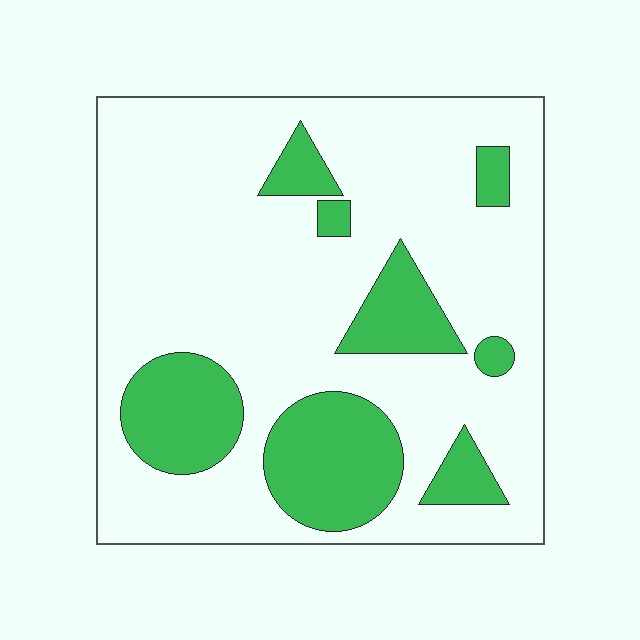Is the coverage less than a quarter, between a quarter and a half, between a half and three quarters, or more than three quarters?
Less than a quarter.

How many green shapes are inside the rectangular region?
8.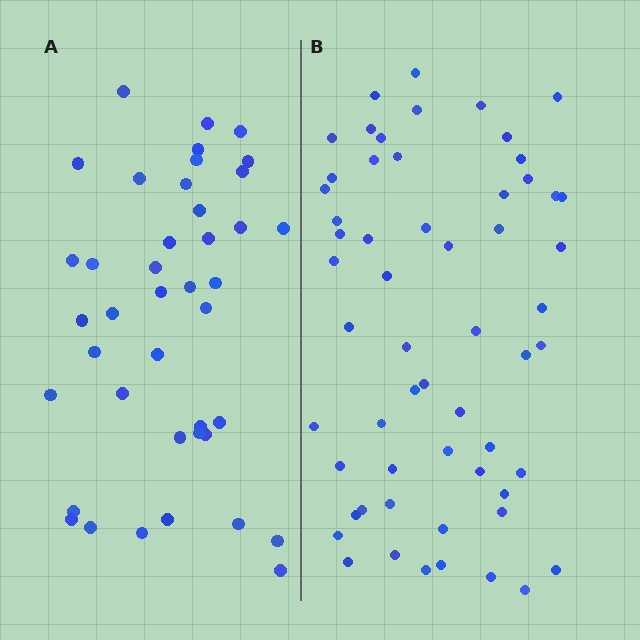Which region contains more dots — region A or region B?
Region B (the right region) has more dots.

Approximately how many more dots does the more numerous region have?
Region B has approximately 15 more dots than region A.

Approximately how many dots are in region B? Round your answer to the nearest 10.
About 60 dots. (The exact count is 58, which rounds to 60.)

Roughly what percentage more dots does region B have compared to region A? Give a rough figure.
About 40% more.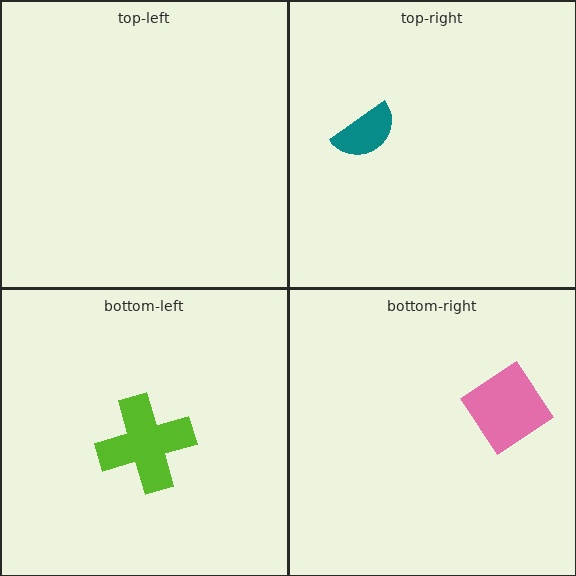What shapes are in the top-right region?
The teal semicircle.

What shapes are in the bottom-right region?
The pink diamond.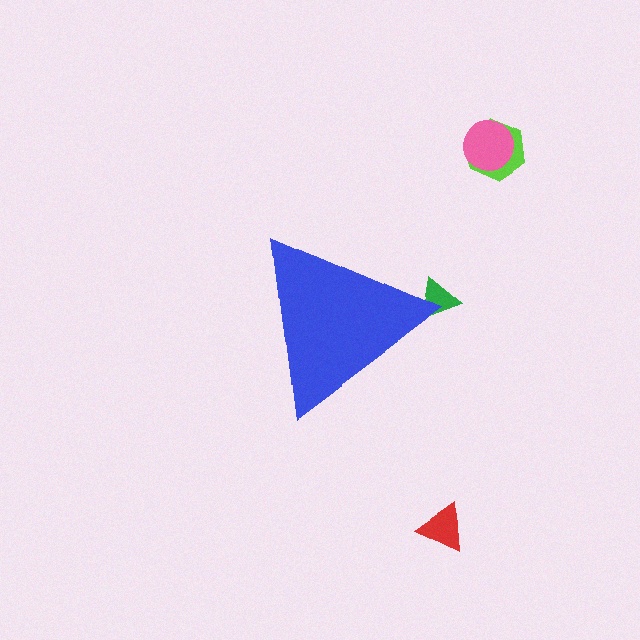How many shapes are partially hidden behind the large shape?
1 shape is partially hidden.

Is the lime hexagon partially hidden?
No, the lime hexagon is fully visible.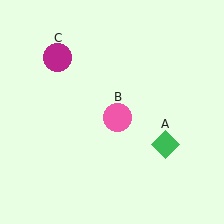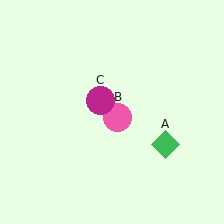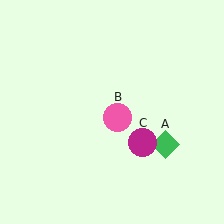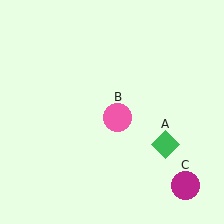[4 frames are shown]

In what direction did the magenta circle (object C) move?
The magenta circle (object C) moved down and to the right.